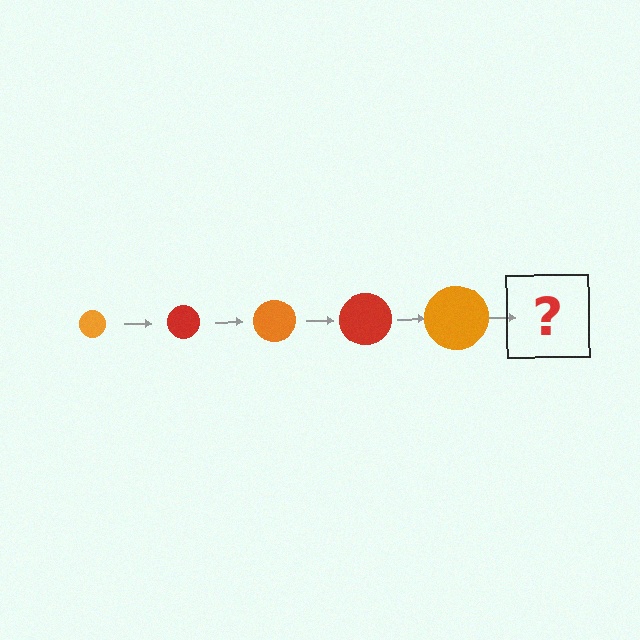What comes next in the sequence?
The next element should be a red circle, larger than the previous one.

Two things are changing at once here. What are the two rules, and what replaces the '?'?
The two rules are that the circle grows larger each step and the color cycles through orange and red. The '?' should be a red circle, larger than the previous one.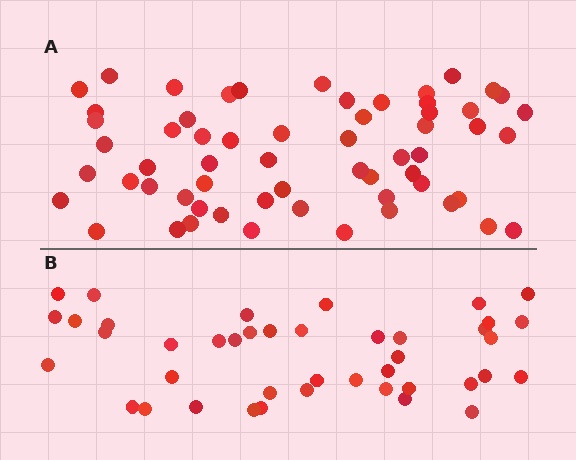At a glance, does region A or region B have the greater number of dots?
Region A (the top region) has more dots.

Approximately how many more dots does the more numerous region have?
Region A has approximately 20 more dots than region B.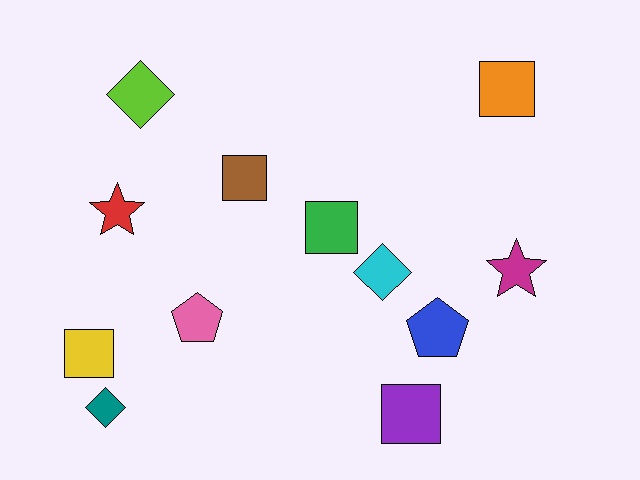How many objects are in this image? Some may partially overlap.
There are 12 objects.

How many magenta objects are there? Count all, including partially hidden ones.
There is 1 magenta object.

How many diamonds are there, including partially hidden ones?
There are 3 diamonds.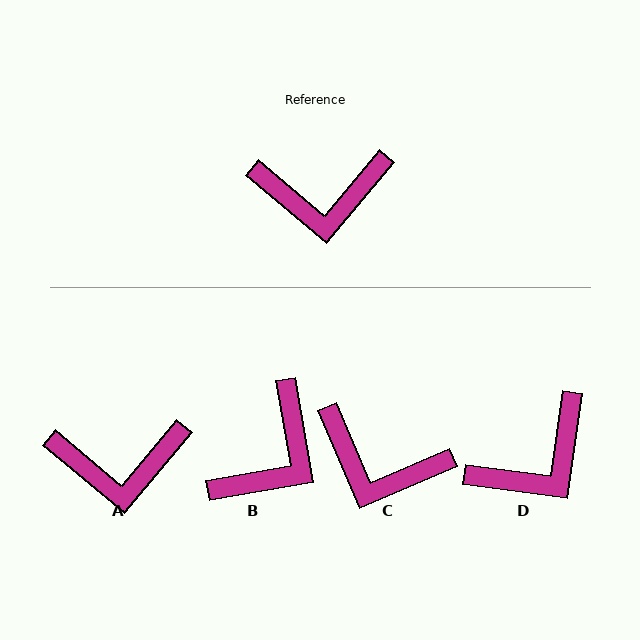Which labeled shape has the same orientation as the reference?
A.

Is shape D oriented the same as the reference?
No, it is off by about 32 degrees.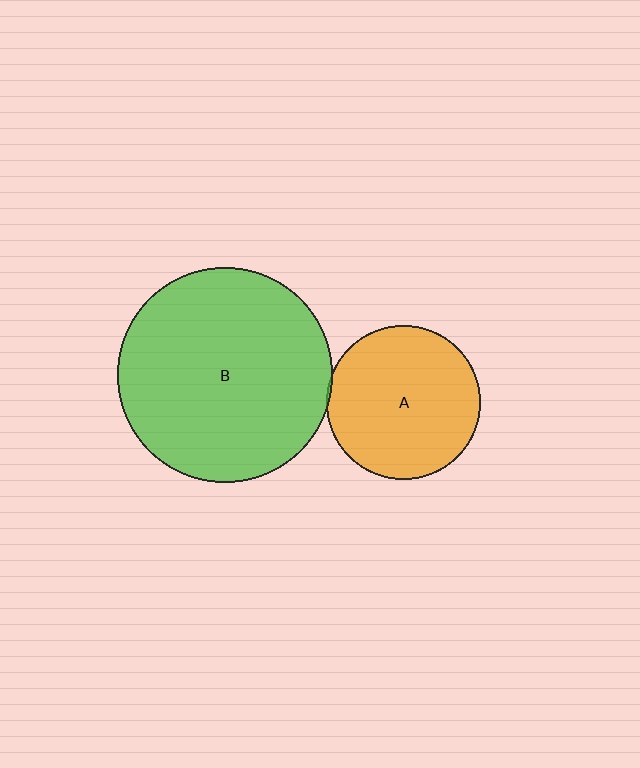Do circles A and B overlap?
Yes.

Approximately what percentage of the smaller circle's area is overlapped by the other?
Approximately 5%.